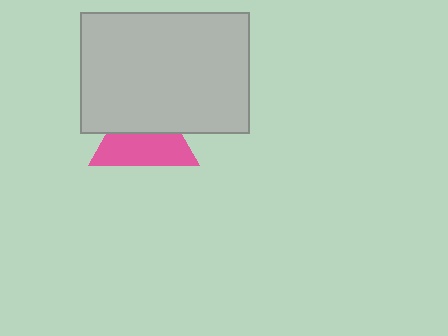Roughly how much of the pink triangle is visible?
About half of it is visible (roughly 55%).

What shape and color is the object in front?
The object in front is a light gray rectangle.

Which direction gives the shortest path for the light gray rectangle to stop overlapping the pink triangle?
Moving up gives the shortest separation.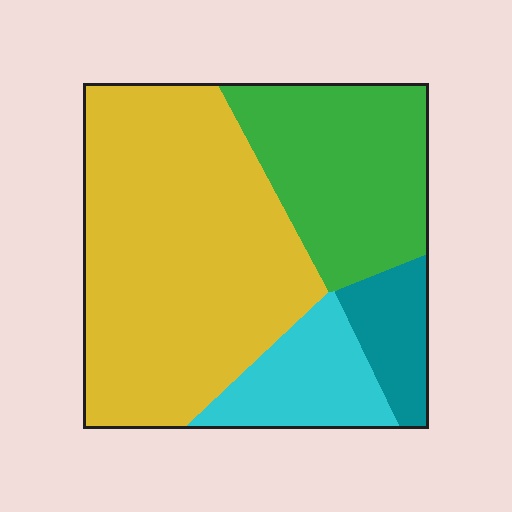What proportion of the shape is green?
Green covers about 25% of the shape.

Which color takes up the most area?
Yellow, at roughly 55%.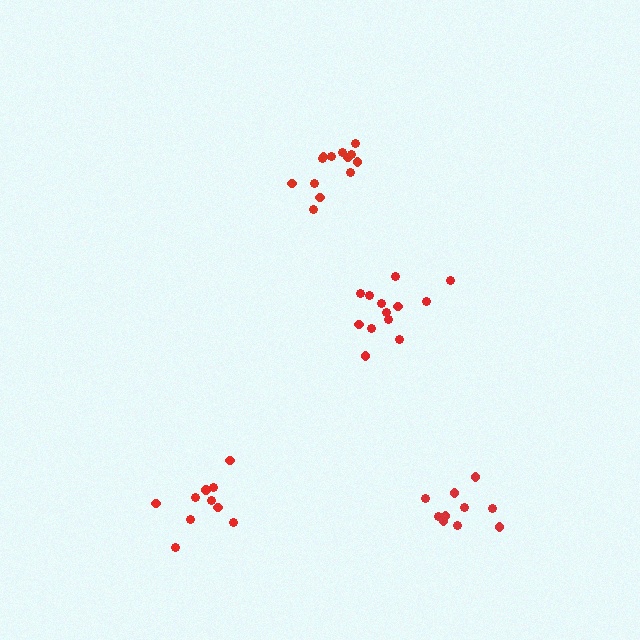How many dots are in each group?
Group 1: 13 dots, Group 2: 13 dots, Group 3: 10 dots, Group 4: 10 dots (46 total).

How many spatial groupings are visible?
There are 4 spatial groupings.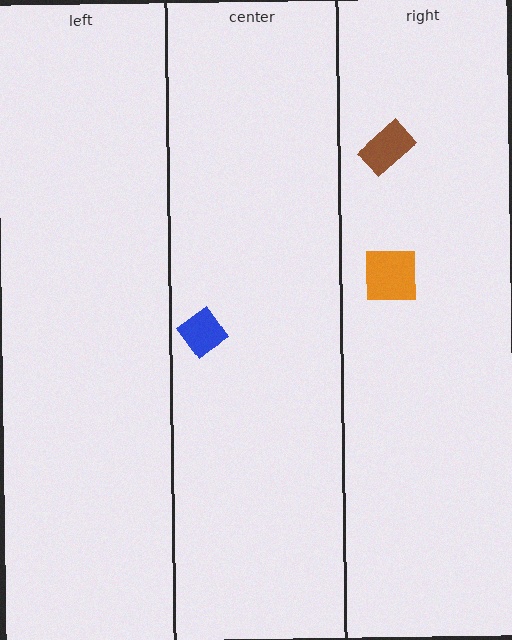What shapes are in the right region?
The orange square, the brown rectangle.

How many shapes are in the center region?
1.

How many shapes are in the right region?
2.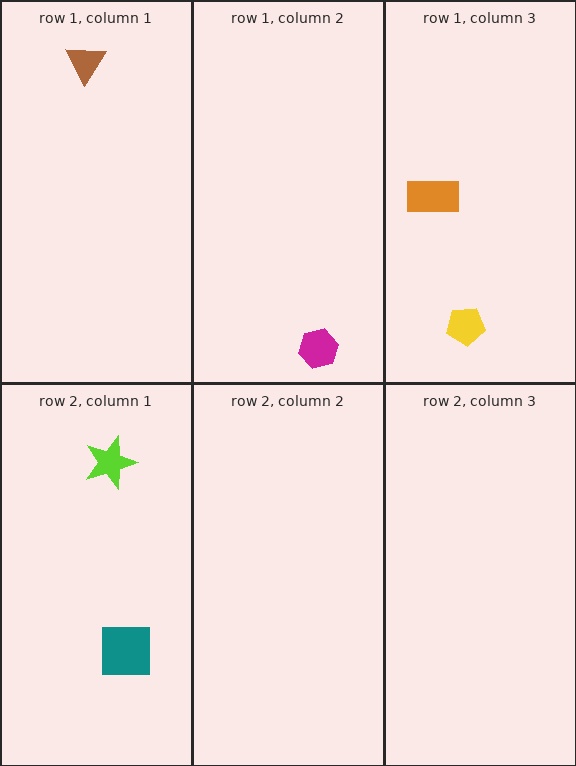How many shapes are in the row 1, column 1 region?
1.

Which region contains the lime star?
The row 2, column 1 region.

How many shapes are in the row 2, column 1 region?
2.